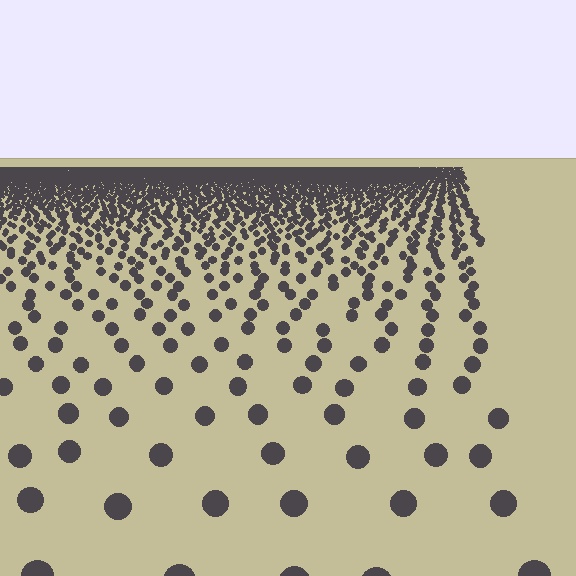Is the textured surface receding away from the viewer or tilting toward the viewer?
The surface is receding away from the viewer. Texture elements get smaller and denser toward the top.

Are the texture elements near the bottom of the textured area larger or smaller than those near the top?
Larger. Near the bottom, elements are closer to the viewer and appear at a bigger on-screen size.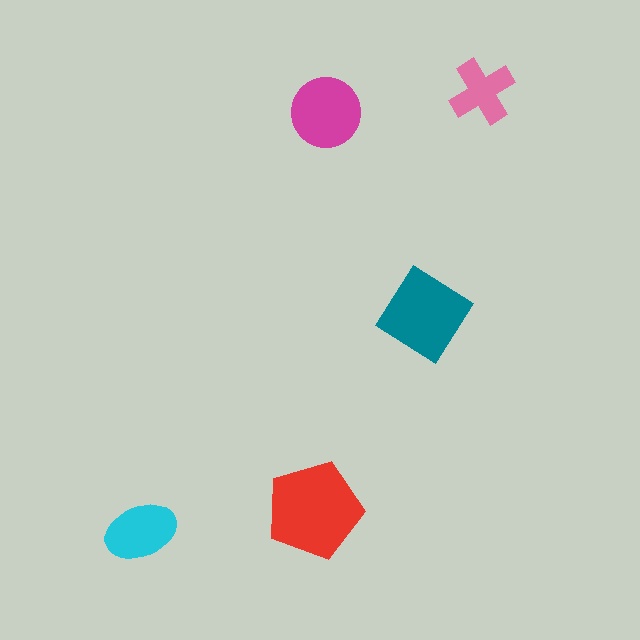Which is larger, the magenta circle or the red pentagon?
The red pentagon.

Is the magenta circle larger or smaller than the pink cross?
Larger.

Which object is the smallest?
The pink cross.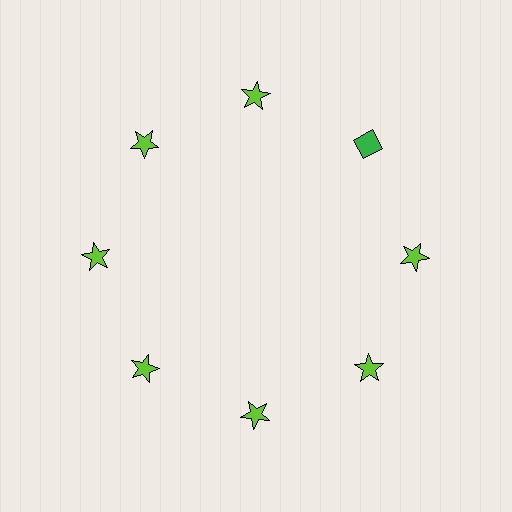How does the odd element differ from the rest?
It differs in both color (green instead of lime) and shape (diamond instead of star).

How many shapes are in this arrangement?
There are 8 shapes arranged in a ring pattern.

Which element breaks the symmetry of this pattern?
The green diamond at roughly the 2 o'clock position breaks the symmetry. All other shapes are lime stars.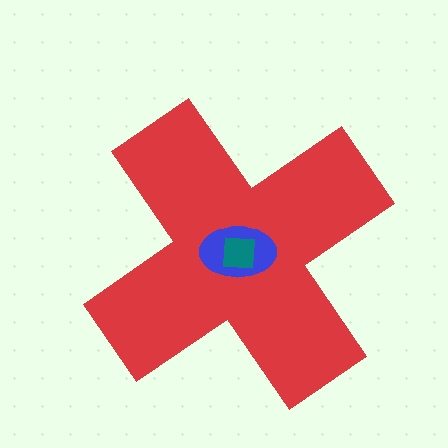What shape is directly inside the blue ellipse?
The teal square.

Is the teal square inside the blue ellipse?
Yes.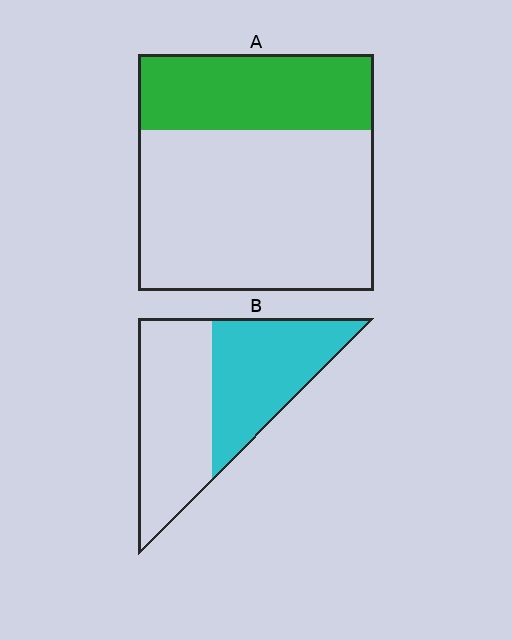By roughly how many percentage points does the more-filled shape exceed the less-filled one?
By roughly 15 percentage points (B over A).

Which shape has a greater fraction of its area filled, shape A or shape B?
Shape B.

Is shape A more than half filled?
No.